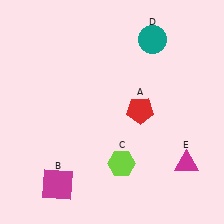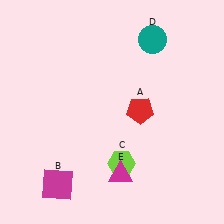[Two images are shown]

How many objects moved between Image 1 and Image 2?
1 object moved between the two images.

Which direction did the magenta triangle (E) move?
The magenta triangle (E) moved left.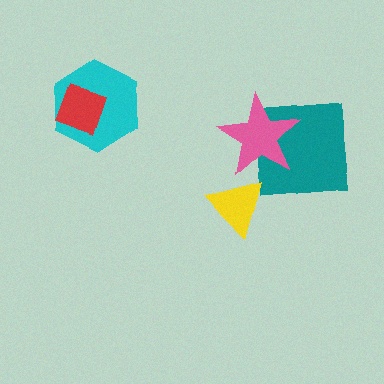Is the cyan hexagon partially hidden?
Yes, it is partially covered by another shape.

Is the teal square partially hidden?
Yes, it is partially covered by another shape.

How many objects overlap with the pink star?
1 object overlaps with the pink star.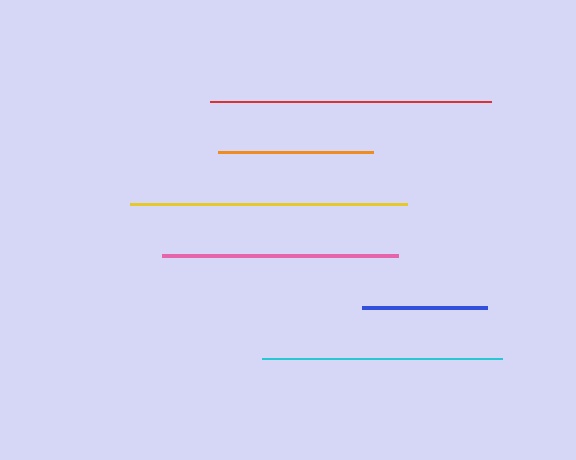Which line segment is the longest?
The red line is the longest at approximately 281 pixels.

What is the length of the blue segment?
The blue segment is approximately 125 pixels long.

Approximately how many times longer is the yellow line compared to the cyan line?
The yellow line is approximately 1.2 times the length of the cyan line.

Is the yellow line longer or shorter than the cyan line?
The yellow line is longer than the cyan line.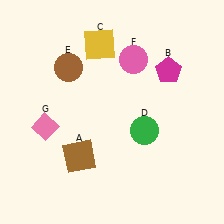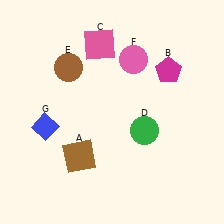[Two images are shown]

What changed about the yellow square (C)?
In Image 1, C is yellow. In Image 2, it changed to pink.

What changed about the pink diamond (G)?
In Image 1, G is pink. In Image 2, it changed to blue.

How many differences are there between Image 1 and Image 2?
There are 2 differences between the two images.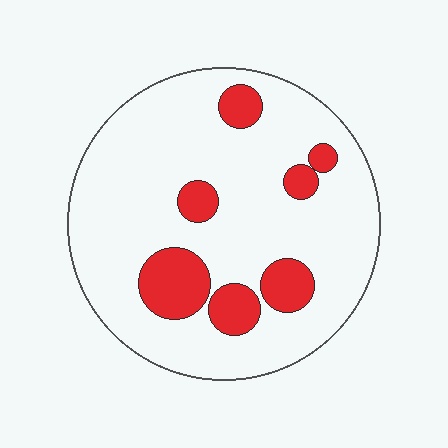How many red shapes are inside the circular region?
7.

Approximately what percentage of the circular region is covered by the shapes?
Approximately 15%.